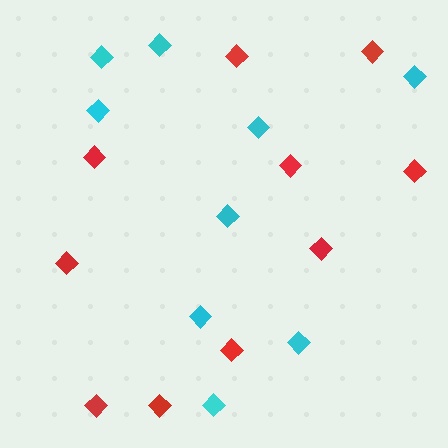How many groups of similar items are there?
There are 2 groups: one group of red diamonds (10) and one group of cyan diamonds (9).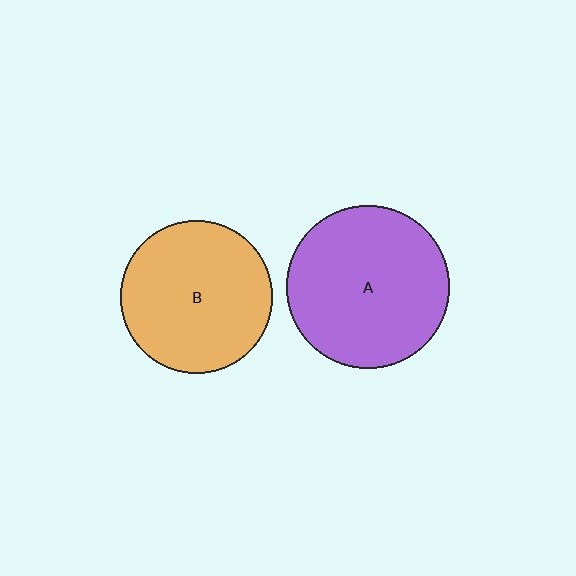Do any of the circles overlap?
No, none of the circles overlap.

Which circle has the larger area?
Circle A (purple).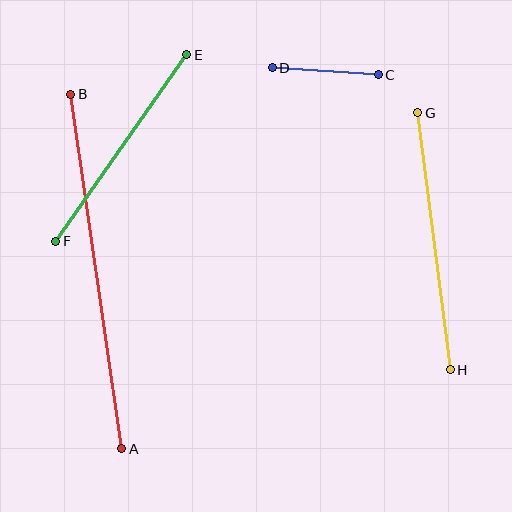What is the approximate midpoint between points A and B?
The midpoint is at approximately (96, 271) pixels.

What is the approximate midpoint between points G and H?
The midpoint is at approximately (434, 241) pixels.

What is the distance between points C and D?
The distance is approximately 106 pixels.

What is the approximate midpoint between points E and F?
The midpoint is at approximately (121, 148) pixels.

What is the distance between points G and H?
The distance is approximately 259 pixels.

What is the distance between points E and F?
The distance is approximately 228 pixels.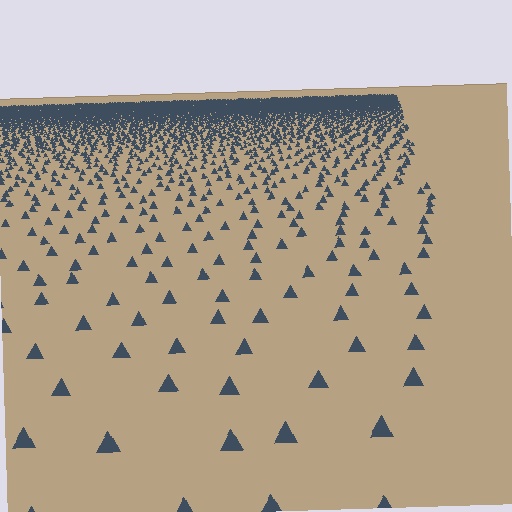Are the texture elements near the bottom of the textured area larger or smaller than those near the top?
Larger. Near the bottom, elements are closer to the viewer and appear at a bigger on-screen size.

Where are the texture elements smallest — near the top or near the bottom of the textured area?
Near the top.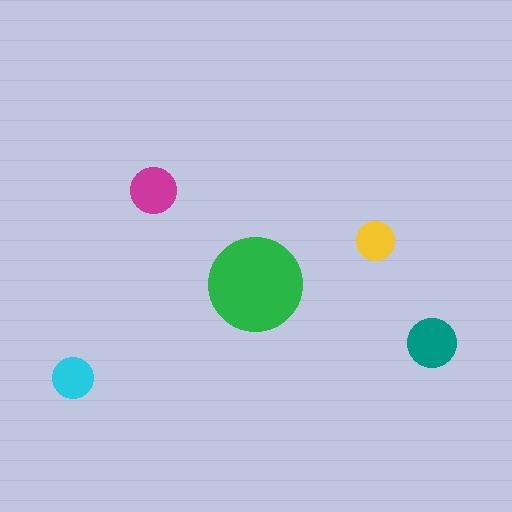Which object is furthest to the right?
The teal circle is rightmost.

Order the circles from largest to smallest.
the green one, the teal one, the magenta one, the cyan one, the yellow one.